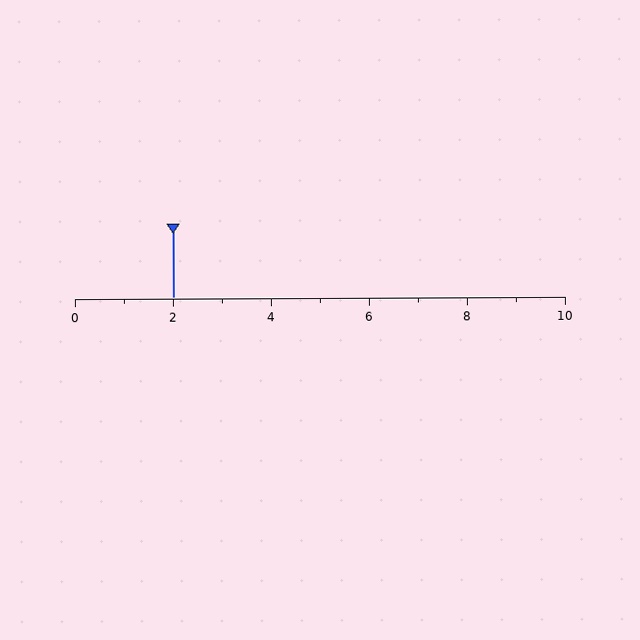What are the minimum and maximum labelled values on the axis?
The axis runs from 0 to 10.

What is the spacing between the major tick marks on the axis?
The major ticks are spaced 2 apart.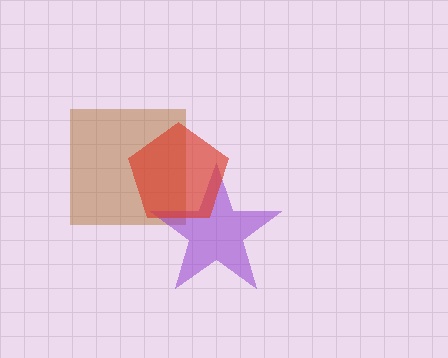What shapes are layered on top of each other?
The layered shapes are: a brown square, a purple star, a red pentagon.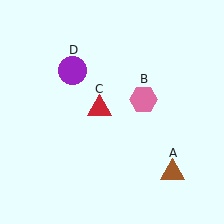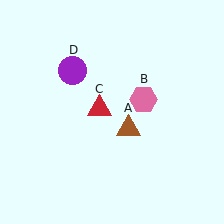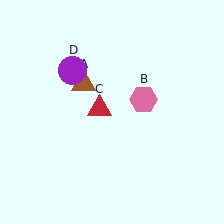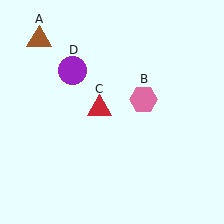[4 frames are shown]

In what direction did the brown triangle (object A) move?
The brown triangle (object A) moved up and to the left.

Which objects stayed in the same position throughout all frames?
Pink hexagon (object B) and red triangle (object C) and purple circle (object D) remained stationary.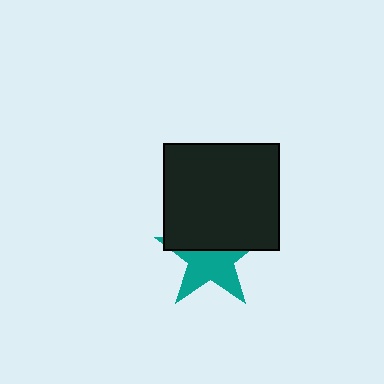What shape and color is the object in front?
The object in front is a black rectangle.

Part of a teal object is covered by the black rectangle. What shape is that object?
It is a star.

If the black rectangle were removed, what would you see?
You would see the complete teal star.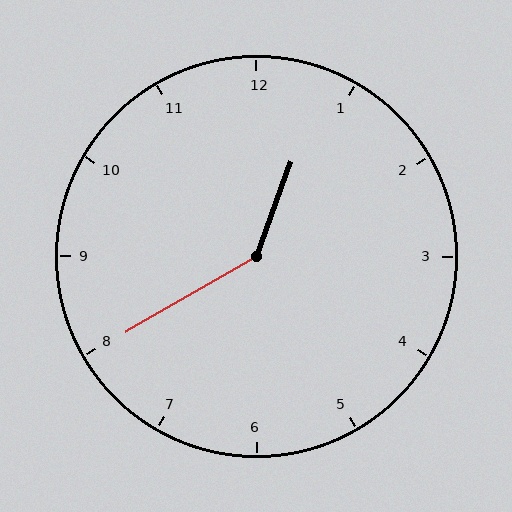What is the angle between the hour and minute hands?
Approximately 140 degrees.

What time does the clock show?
12:40.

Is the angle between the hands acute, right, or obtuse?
It is obtuse.